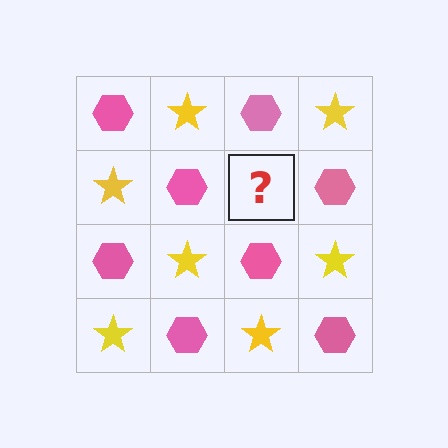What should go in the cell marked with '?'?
The missing cell should contain a yellow star.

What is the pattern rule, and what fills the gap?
The rule is that it alternates pink hexagon and yellow star in a checkerboard pattern. The gap should be filled with a yellow star.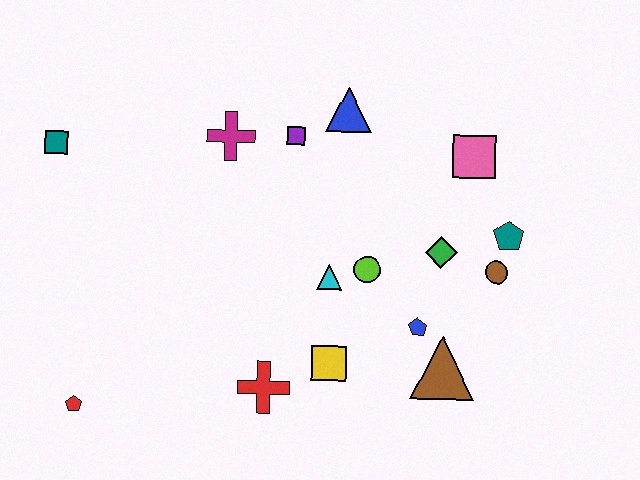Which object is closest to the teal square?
The magenta cross is closest to the teal square.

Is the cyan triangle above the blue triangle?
No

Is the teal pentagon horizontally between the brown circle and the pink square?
No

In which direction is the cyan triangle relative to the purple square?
The cyan triangle is below the purple square.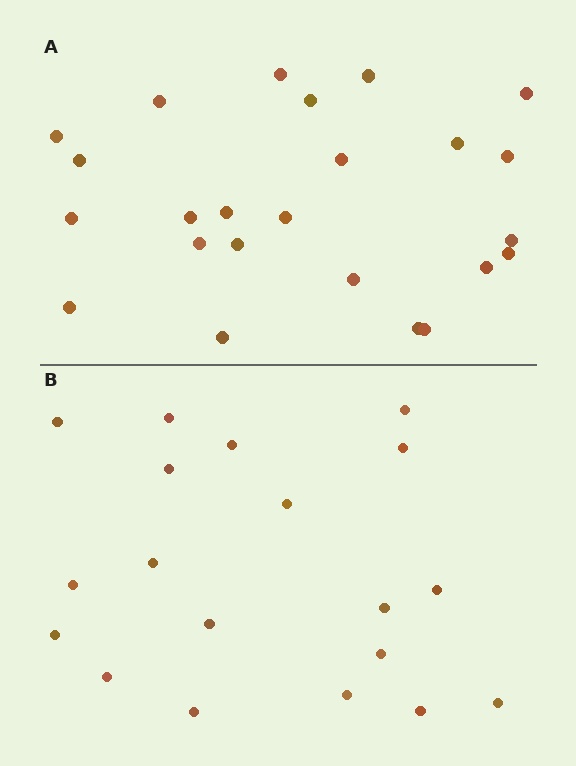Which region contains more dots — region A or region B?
Region A (the top region) has more dots.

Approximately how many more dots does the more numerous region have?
Region A has about 5 more dots than region B.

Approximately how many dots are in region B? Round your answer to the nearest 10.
About 20 dots. (The exact count is 19, which rounds to 20.)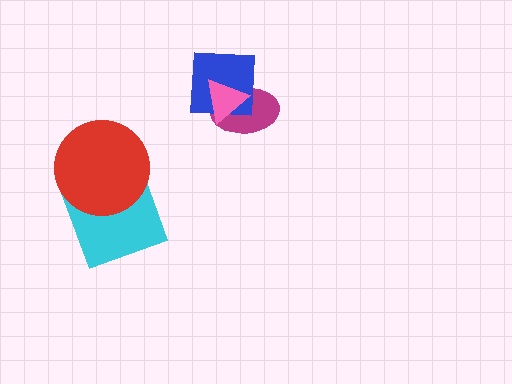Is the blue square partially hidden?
Yes, it is partially covered by another shape.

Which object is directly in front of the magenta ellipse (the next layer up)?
The blue square is directly in front of the magenta ellipse.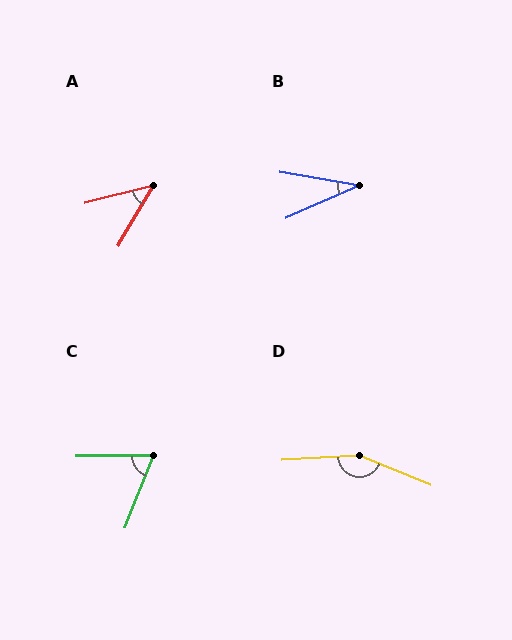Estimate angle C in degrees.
Approximately 68 degrees.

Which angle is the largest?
D, at approximately 154 degrees.